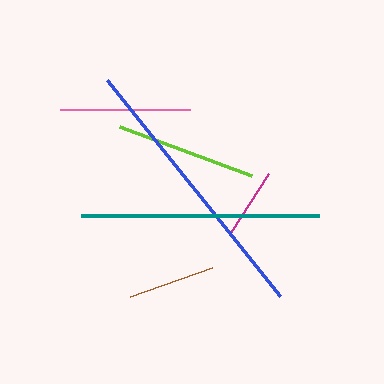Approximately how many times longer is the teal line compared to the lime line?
The teal line is approximately 1.7 times the length of the lime line.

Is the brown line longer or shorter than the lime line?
The lime line is longer than the brown line.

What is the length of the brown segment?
The brown segment is approximately 87 pixels long.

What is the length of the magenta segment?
The magenta segment is approximately 71 pixels long.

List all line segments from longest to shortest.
From longest to shortest: blue, teal, lime, pink, brown, magenta.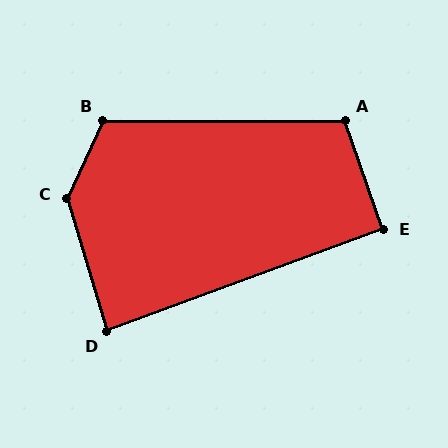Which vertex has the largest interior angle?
C, at approximately 139 degrees.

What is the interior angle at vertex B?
Approximately 115 degrees (obtuse).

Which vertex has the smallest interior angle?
D, at approximately 86 degrees.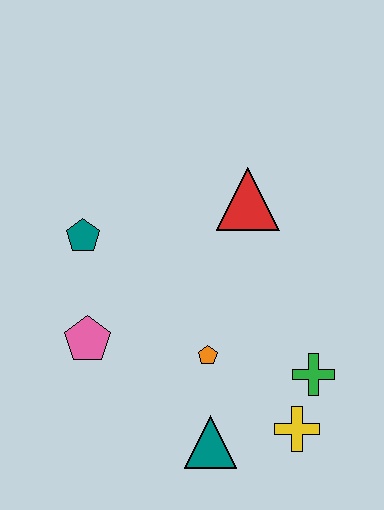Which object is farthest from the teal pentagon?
The yellow cross is farthest from the teal pentagon.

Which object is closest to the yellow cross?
The green cross is closest to the yellow cross.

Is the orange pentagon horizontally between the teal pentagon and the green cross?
Yes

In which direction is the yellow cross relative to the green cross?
The yellow cross is below the green cross.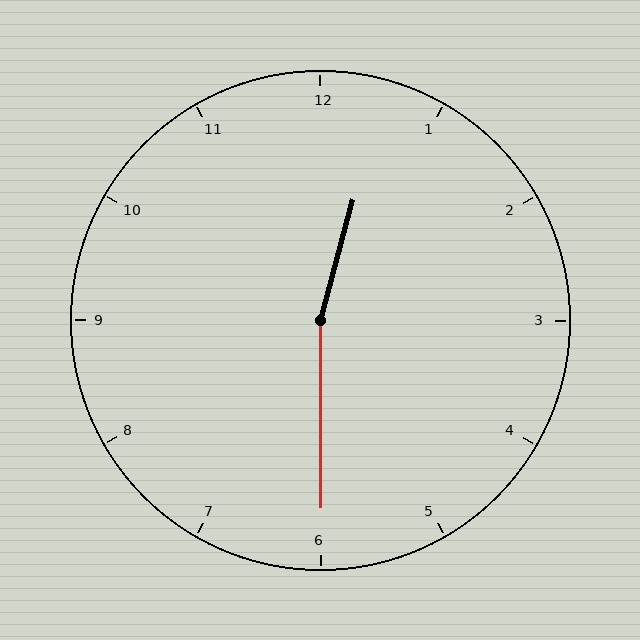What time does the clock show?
12:30.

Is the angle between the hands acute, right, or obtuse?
It is obtuse.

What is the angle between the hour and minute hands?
Approximately 165 degrees.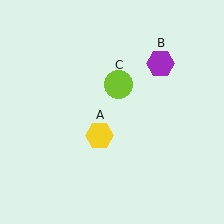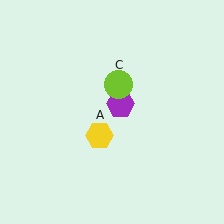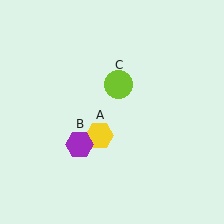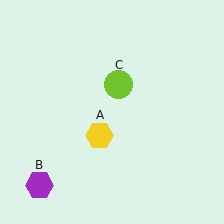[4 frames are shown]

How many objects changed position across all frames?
1 object changed position: purple hexagon (object B).